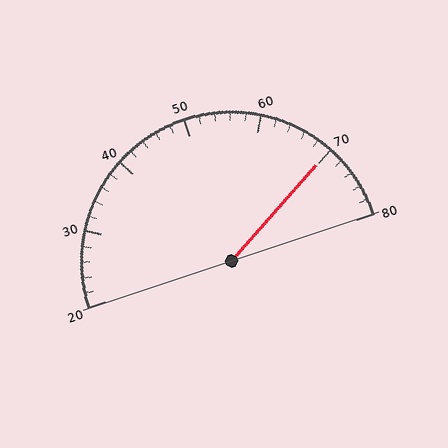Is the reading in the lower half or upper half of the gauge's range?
The reading is in the upper half of the range (20 to 80).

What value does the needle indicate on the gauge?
The needle indicates approximately 70.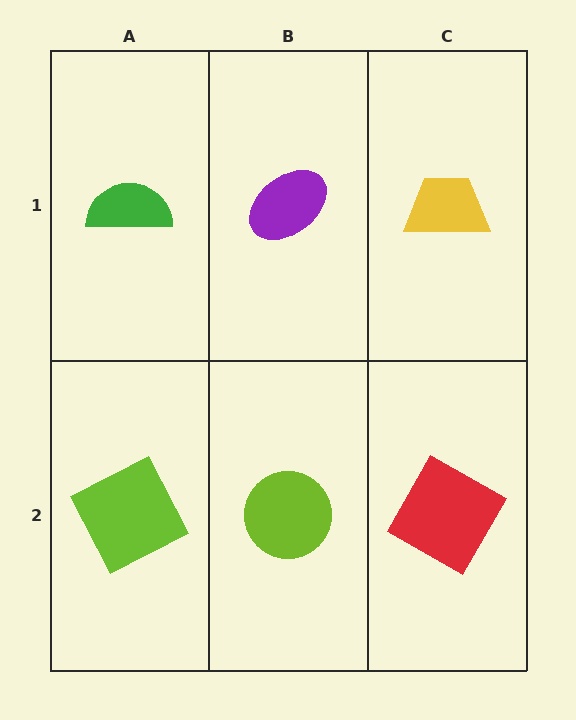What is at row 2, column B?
A lime circle.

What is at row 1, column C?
A yellow trapezoid.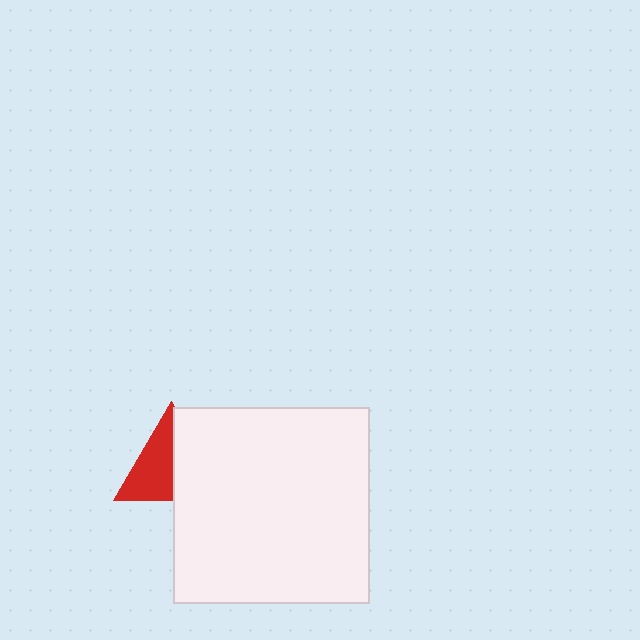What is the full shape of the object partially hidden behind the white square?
The partially hidden object is a red triangle.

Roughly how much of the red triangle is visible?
About half of it is visible (roughly 54%).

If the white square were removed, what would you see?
You would see the complete red triangle.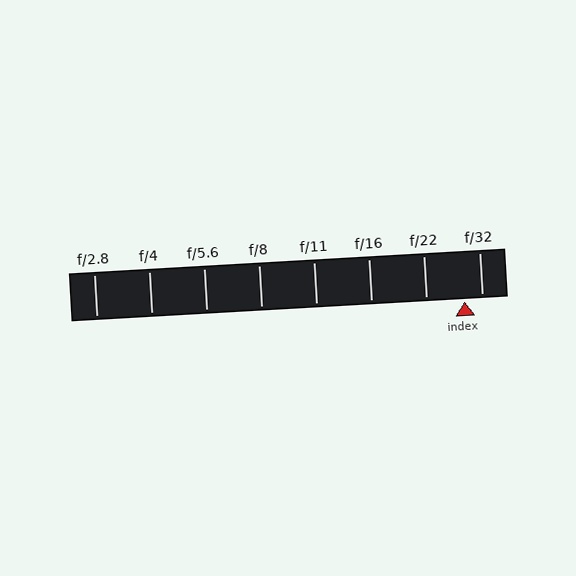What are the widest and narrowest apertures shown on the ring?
The widest aperture shown is f/2.8 and the narrowest is f/32.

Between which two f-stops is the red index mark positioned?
The index mark is between f/22 and f/32.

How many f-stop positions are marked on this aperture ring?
There are 8 f-stop positions marked.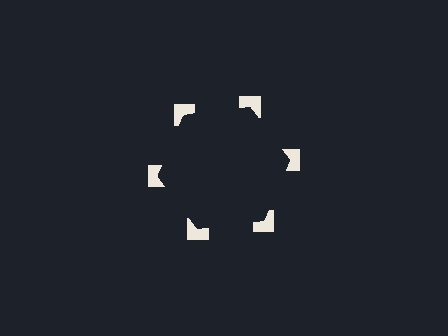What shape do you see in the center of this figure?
An illusory hexagon — its edges are inferred from the aligned wedge cuts in the notched squares, not physically drawn.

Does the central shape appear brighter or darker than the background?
It typically appears slightly darker than the background, even though no actual brightness change is drawn.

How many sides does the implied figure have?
6 sides.